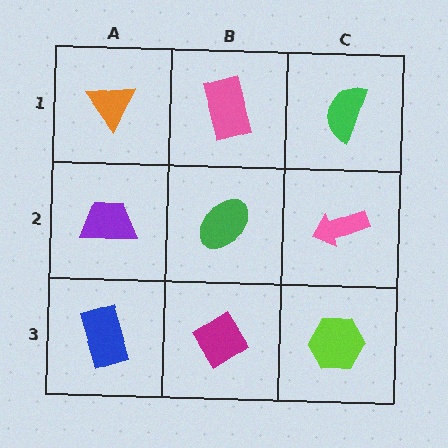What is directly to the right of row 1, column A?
A pink rectangle.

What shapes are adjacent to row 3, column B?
A green ellipse (row 2, column B), a blue rectangle (row 3, column A), a lime hexagon (row 3, column C).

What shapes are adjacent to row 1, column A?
A purple trapezoid (row 2, column A), a pink rectangle (row 1, column B).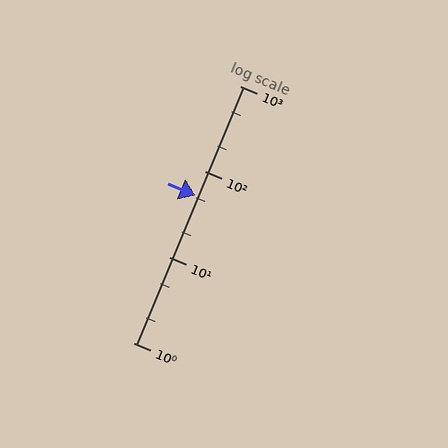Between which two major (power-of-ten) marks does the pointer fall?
The pointer is between 10 and 100.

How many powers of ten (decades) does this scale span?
The scale spans 3 decades, from 1 to 1000.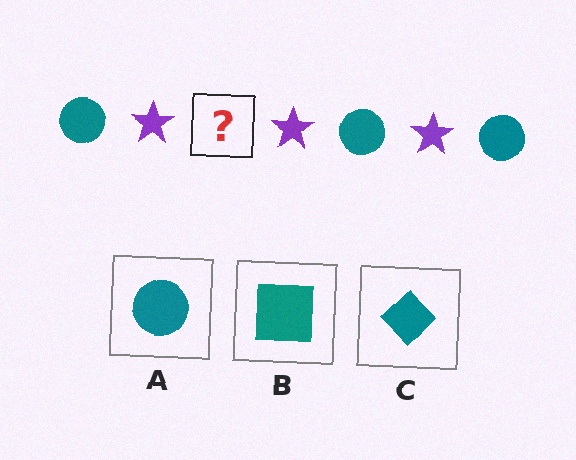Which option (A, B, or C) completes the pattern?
A.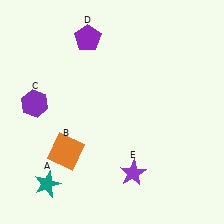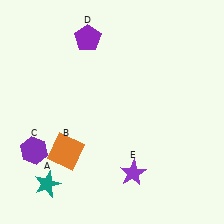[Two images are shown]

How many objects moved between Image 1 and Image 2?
1 object moved between the two images.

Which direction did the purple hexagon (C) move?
The purple hexagon (C) moved down.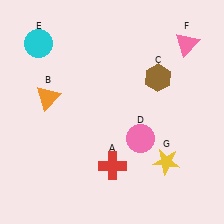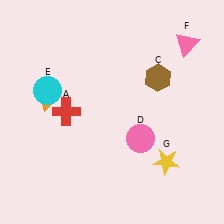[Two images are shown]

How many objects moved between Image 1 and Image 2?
2 objects moved between the two images.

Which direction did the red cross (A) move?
The red cross (A) moved up.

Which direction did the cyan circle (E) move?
The cyan circle (E) moved down.